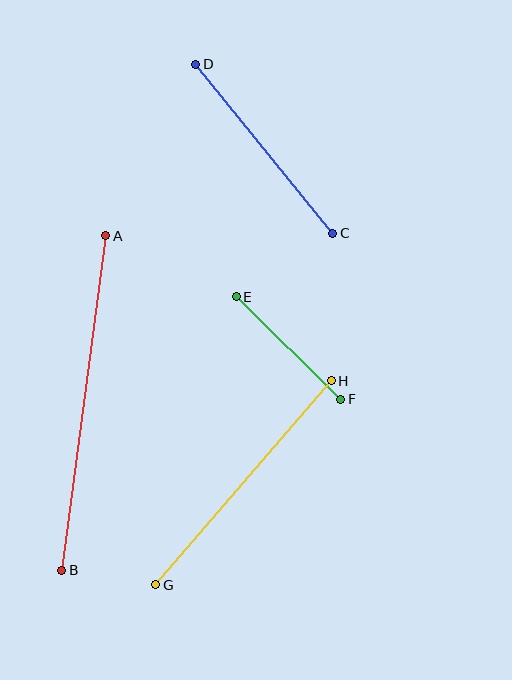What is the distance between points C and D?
The distance is approximately 218 pixels.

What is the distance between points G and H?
The distance is approximately 269 pixels.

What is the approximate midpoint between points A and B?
The midpoint is at approximately (84, 403) pixels.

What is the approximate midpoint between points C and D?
The midpoint is at approximately (264, 149) pixels.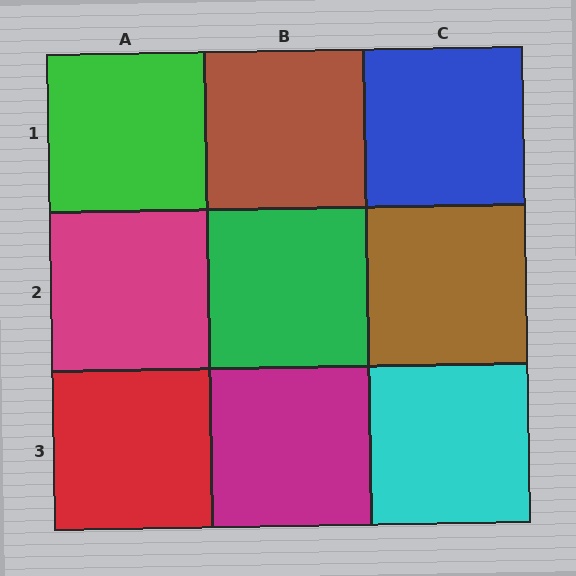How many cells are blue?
1 cell is blue.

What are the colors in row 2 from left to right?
Magenta, green, brown.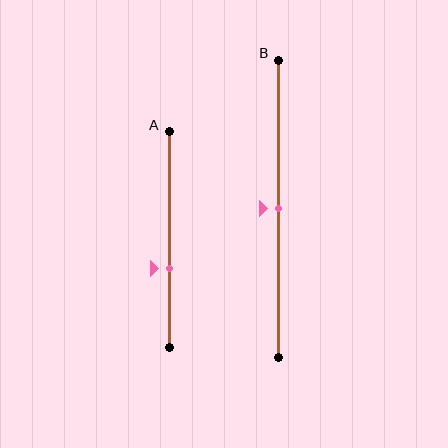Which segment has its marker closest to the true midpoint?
Segment B has its marker closest to the true midpoint.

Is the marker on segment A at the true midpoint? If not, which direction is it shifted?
No, the marker on segment A is shifted downward by about 13% of the segment length.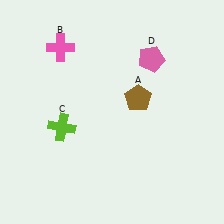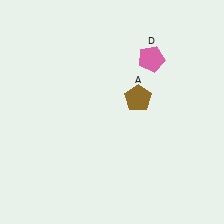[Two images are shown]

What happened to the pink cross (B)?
The pink cross (B) was removed in Image 2. It was in the top-left area of Image 1.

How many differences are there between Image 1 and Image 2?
There are 2 differences between the two images.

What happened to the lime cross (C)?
The lime cross (C) was removed in Image 2. It was in the bottom-left area of Image 1.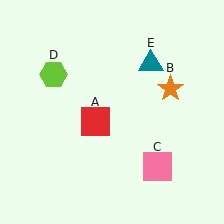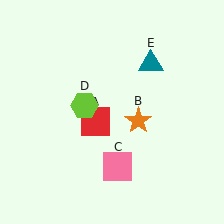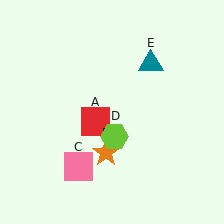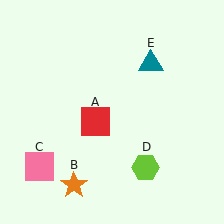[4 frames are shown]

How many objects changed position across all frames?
3 objects changed position: orange star (object B), pink square (object C), lime hexagon (object D).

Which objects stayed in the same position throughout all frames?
Red square (object A) and teal triangle (object E) remained stationary.